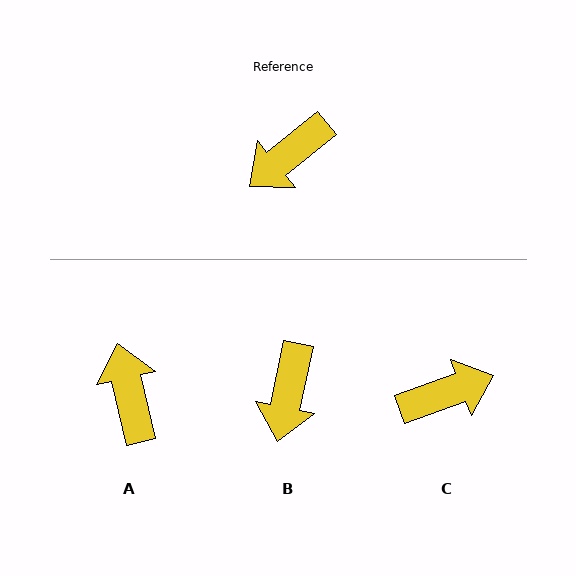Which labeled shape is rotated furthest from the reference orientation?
C, about 161 degrees away.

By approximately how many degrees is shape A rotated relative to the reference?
Approximately 116 degrees clockwise.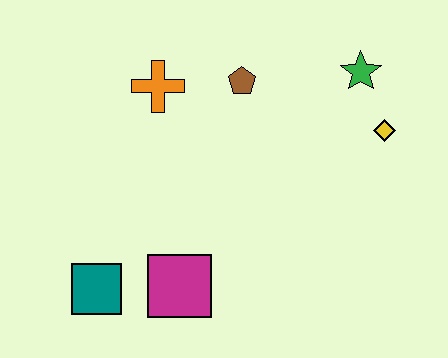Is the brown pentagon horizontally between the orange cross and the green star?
Yes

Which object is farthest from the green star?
The teal square is farthest from the green star.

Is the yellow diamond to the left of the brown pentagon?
No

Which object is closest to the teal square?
The magenta square is closest to the teal square.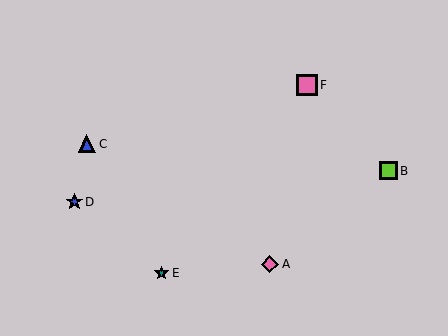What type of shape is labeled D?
Shape D is a blue star.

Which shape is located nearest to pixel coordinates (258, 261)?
The pink diamond (labeled A) at (270, 264) is nearest to that location.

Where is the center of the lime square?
The center of the lime square is at (388, 171).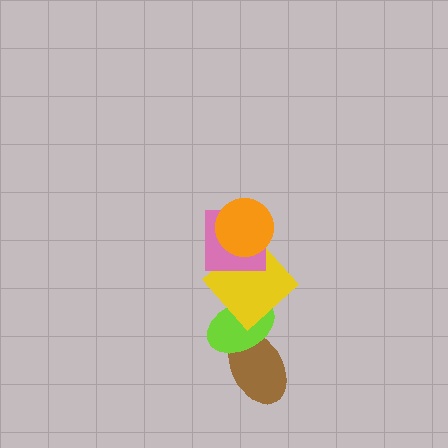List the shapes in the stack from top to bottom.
From top to bottom: the orange circle, the pink square, the yellow diamond, the lime ellipse, the brown ellipse.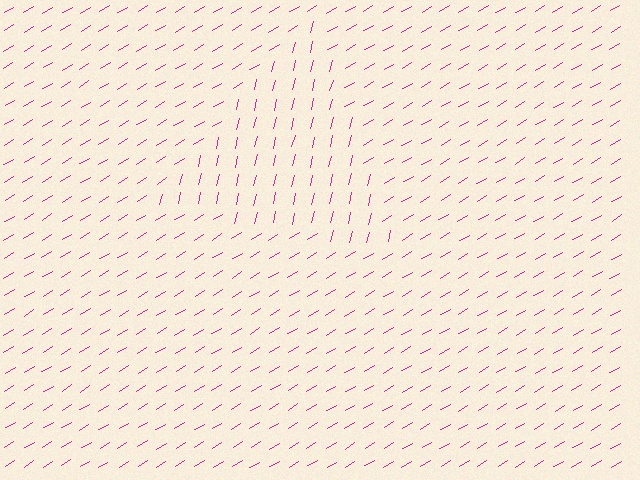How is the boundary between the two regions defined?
The boundary is defined purely by a change in line orientation (approximately 45 degrees difference). All lines are the same color and thickness.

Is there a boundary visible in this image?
Yes, there is a texture boundary formed by a change in line orientation.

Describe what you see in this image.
The image is filled with small magenta line segments. A triangle region in the image has lines oriented differently from the surrounding lines, creating a visible texture boundary.